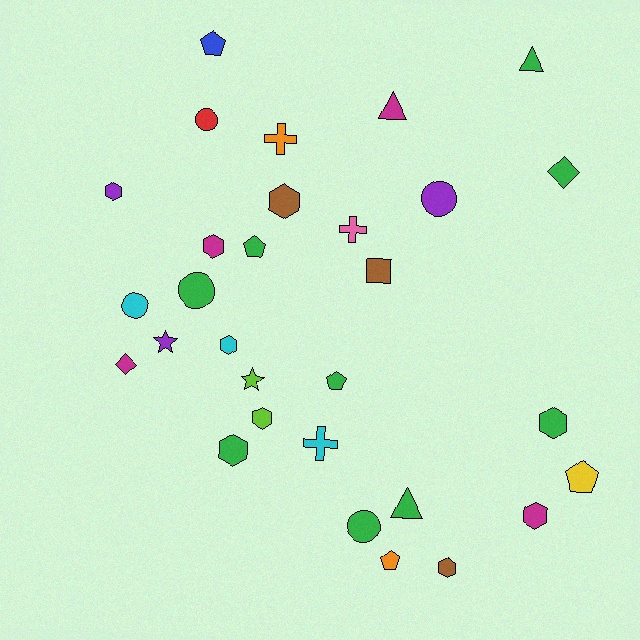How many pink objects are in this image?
There is 1 pink object.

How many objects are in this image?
There are 30 objects.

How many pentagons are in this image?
There are 5 pentagons.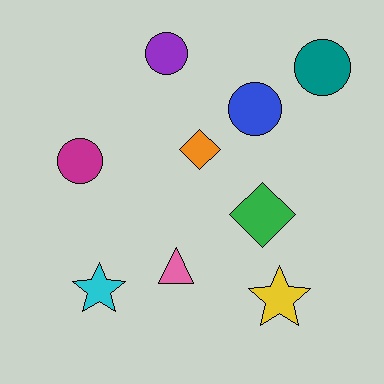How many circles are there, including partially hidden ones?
There are 4 circles.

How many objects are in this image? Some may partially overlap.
There are 9 objects.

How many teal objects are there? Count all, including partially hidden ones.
There is 1 teal object.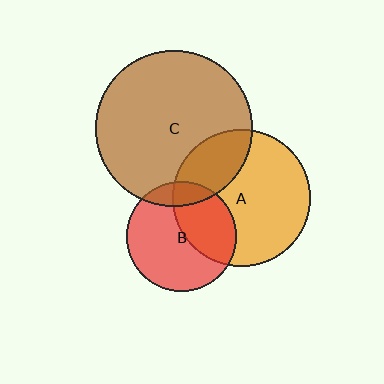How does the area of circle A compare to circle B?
Approximately 1.6 times.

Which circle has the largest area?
Circle C (brown).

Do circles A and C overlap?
Yes.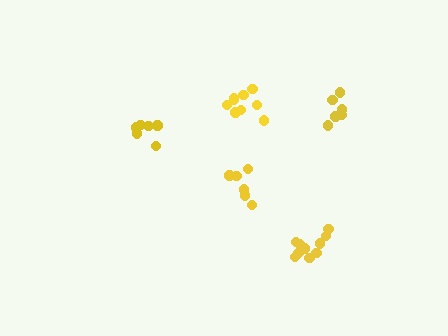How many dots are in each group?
Group 1: 6 dots, Group 2: 6 dots, Group 3: 6 dots, Group 4: 11 dots, Group 5: 9 dots (38 total).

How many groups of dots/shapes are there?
There are 5 groups.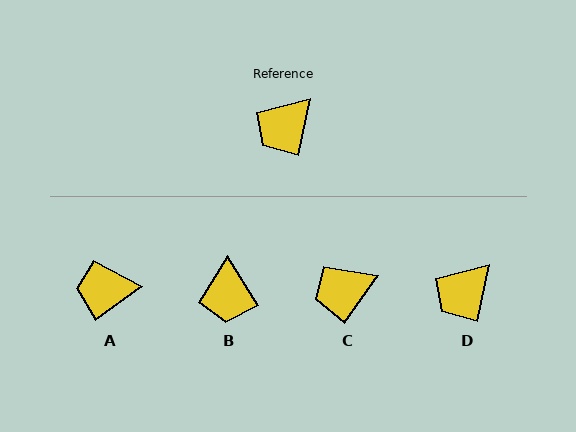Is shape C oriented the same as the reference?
No, it is off by about 24 degrees.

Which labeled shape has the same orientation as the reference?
D.